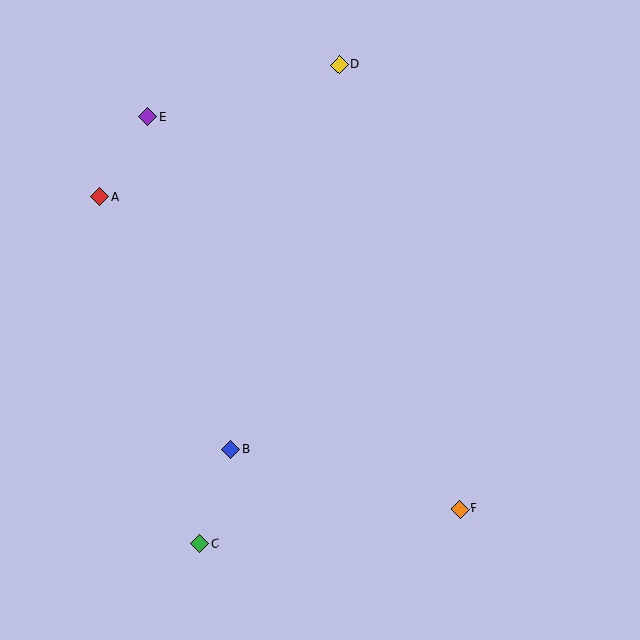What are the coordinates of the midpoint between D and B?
The midpoint between D and B is at (285, 257).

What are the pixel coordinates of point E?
Point E is at (148, 117).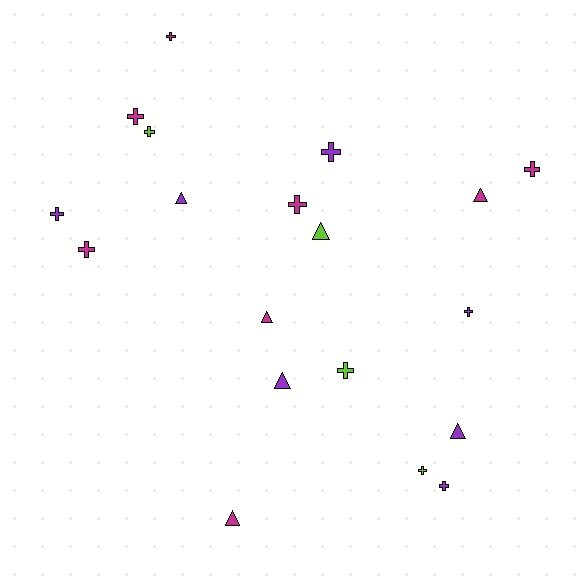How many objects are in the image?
There are 19 objects.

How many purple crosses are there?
There are 4 purple crosses.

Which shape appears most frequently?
Cross, with 12 objects.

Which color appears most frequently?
Magenta, with 8 objects.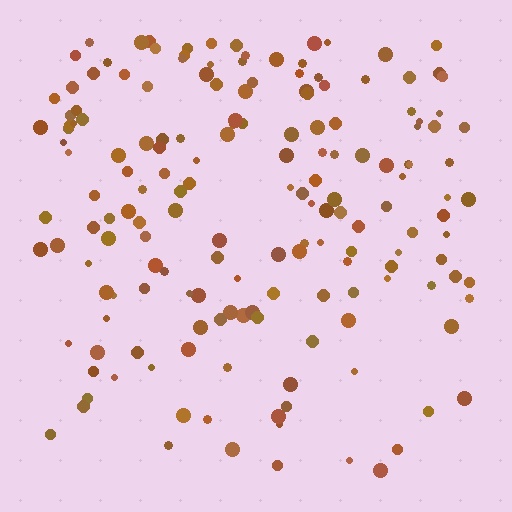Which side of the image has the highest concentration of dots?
The top.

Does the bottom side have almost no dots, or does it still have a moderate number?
Still a moderate number, just noticeably fewer than the top.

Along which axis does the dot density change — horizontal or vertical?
Vertical.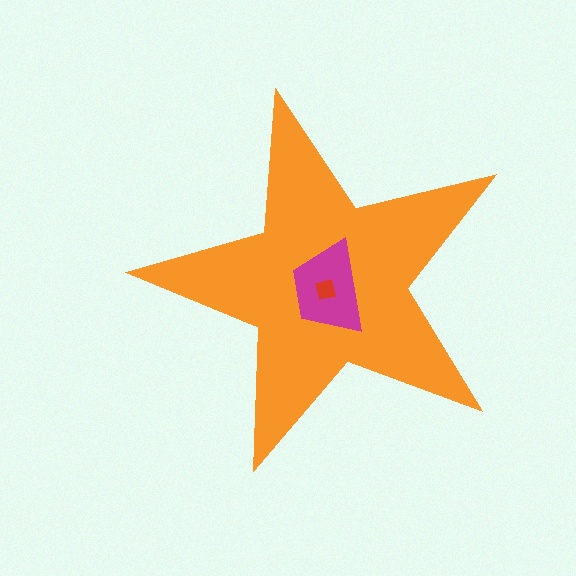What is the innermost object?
The red square.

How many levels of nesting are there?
3.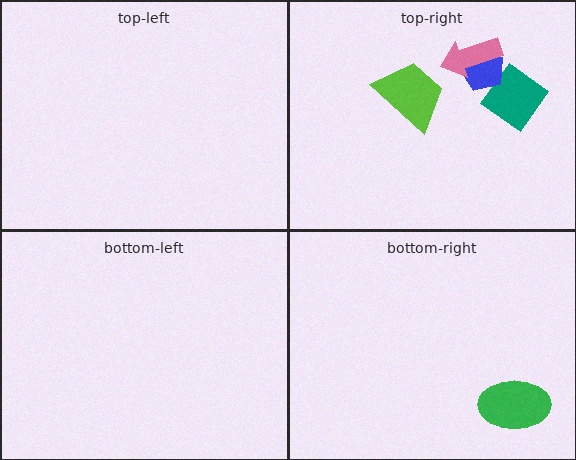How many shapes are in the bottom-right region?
1.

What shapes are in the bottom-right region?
The green ellipse.